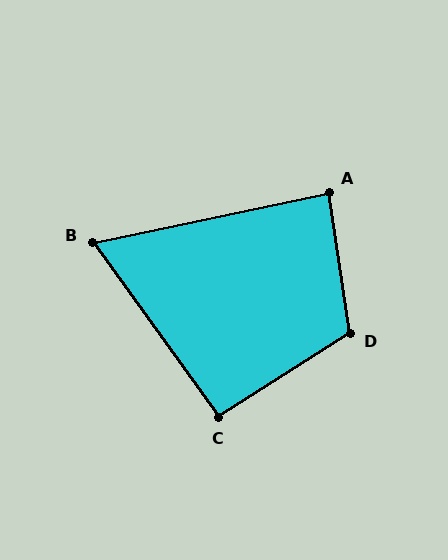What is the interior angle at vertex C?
Approximately 94 degrees (approximately right).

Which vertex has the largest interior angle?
D, at approximately 114 degrees.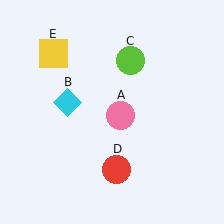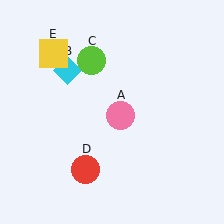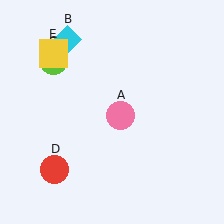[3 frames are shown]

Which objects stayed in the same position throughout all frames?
Pink circle (object A) and yellow square (object E) remained stationary.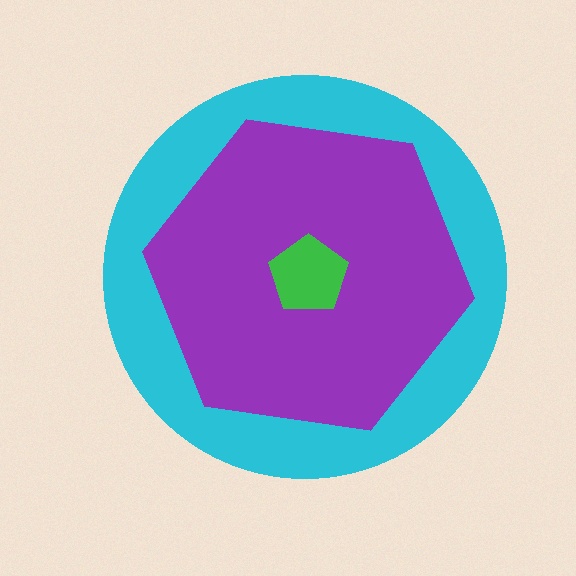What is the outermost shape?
The cyan circle.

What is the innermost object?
The green pentagon.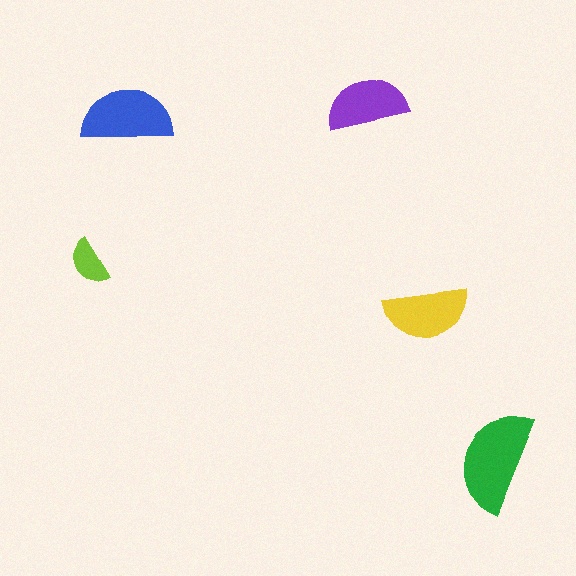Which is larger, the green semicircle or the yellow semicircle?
The green one.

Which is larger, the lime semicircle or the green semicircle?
The green one.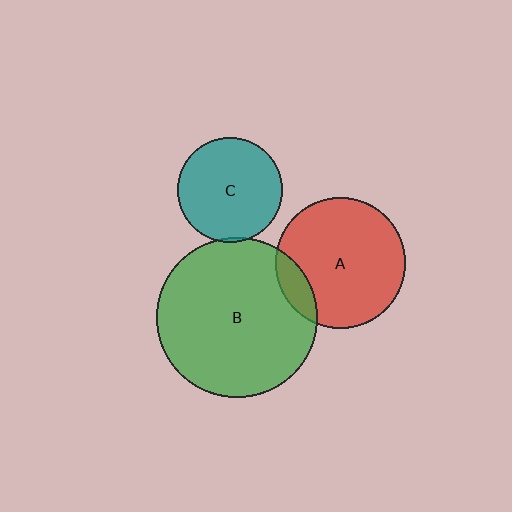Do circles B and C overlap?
Yes.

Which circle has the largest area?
Circle B (green).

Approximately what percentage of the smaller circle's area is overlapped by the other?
Approximately 5%.